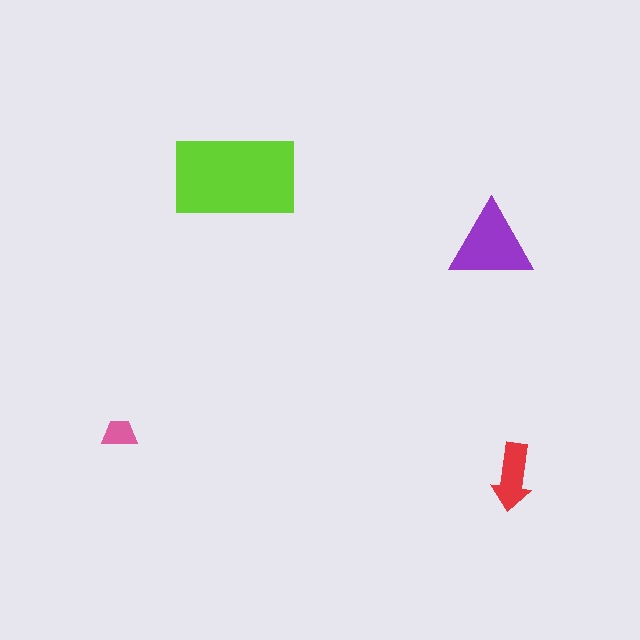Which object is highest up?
The lime rectangle is topmost.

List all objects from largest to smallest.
The lime rectangle, the purple triangle, the red arrow, the pink trapezoid.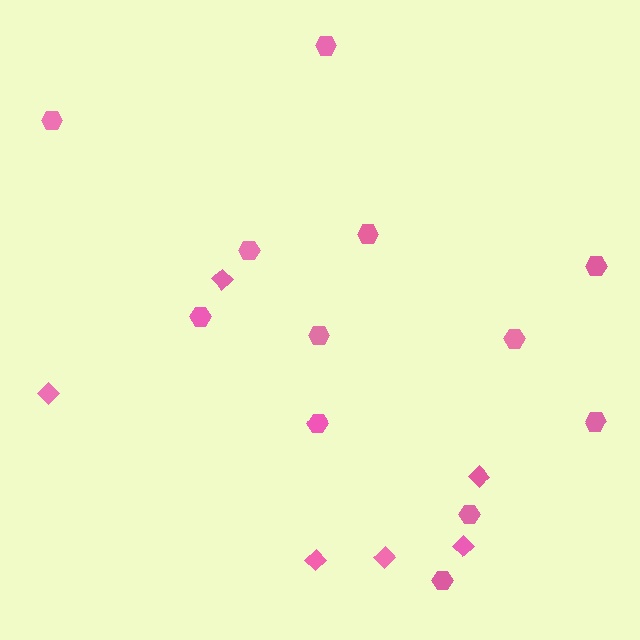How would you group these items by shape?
There are 2 groups: one group of hexagons (12) and one group of diamonds (6).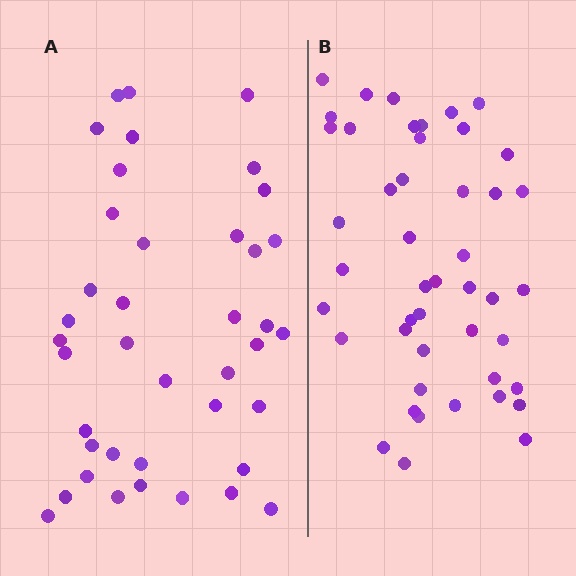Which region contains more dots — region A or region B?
Region B (the right region) has more dots.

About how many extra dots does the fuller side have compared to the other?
Region B has about 6 more dots than region A.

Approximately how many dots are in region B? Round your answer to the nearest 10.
About 50 dots. (The exact count is 46, which rounds to 50.)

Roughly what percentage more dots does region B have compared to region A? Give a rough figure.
About 15% more.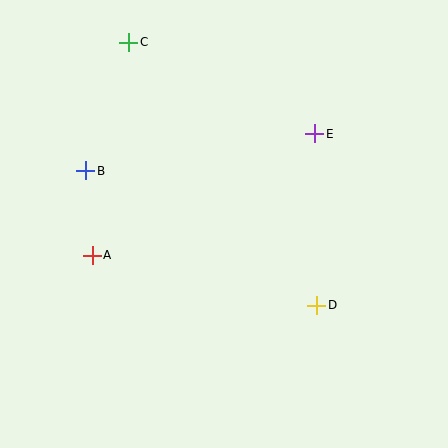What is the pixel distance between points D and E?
The distance between D and E is 171 pixels.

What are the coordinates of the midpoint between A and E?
The midpoint between A and E is at (203, 195).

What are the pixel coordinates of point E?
Point E is at (315, 134).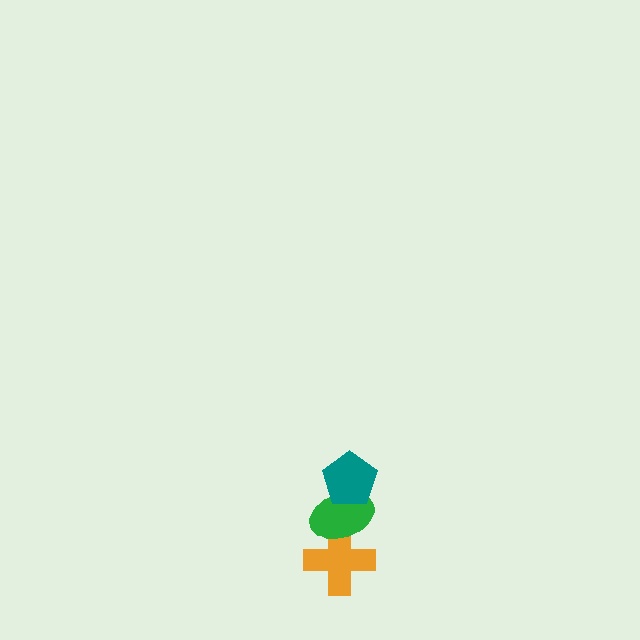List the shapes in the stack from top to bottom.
From top to bottom: the teal pentagon, the green ellipse, the orange cross.